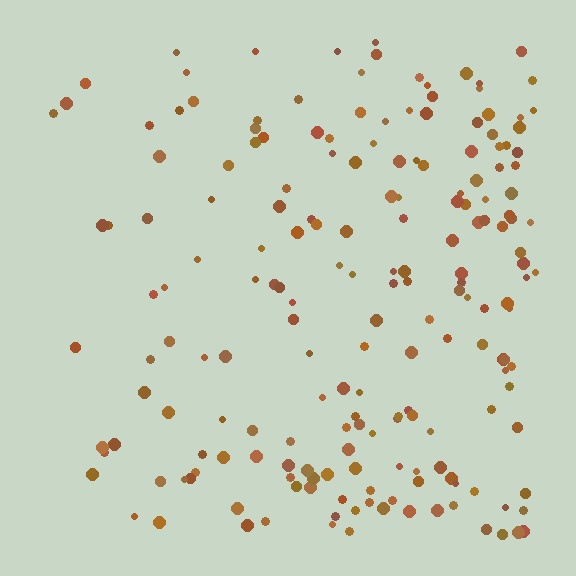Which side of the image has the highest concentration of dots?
The right.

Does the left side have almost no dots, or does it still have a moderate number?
Still a moderate number, just noticeably fewer than the right.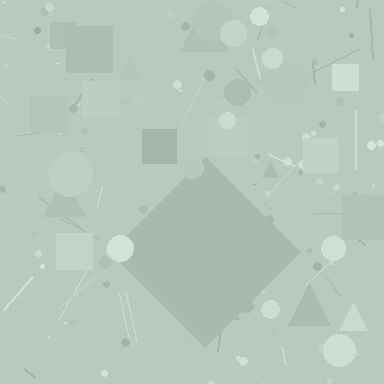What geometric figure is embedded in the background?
A diamond is embedded in the background.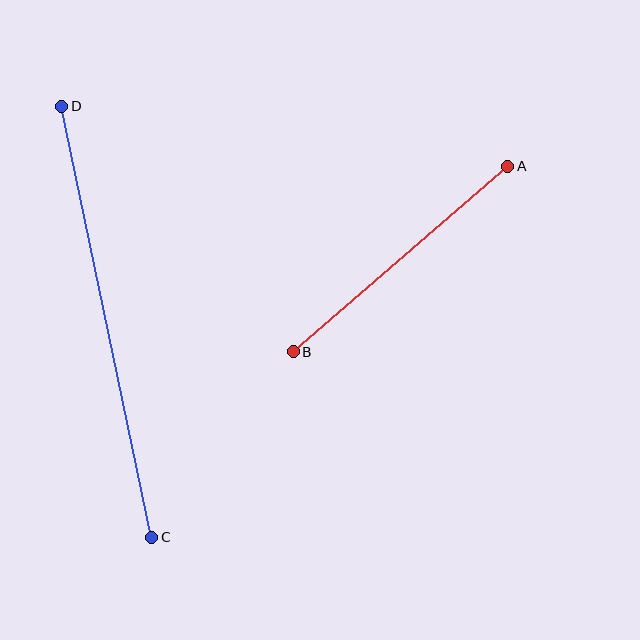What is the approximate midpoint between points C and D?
The midpoint is at approximately (107, 322) pixels.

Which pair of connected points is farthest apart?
Points C and D are farthest apart.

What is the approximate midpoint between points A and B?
The midpoint is at approximately (401, 259) pixels.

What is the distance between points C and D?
The distance is approximately 440 pixels.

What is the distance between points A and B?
The distance is approximately 284 pixels.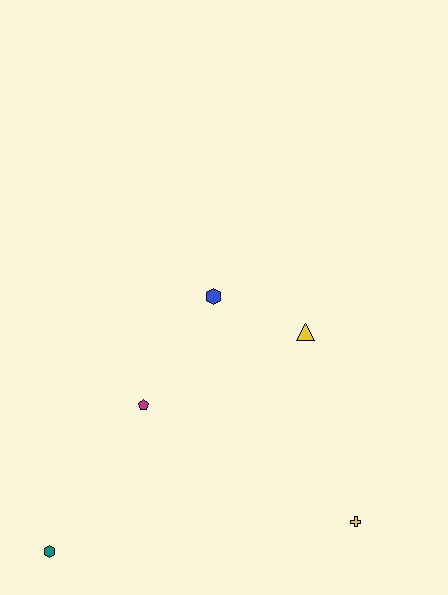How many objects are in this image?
There are 5 objects.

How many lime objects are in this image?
There are no lime objects.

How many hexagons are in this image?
There are 2 hexagons.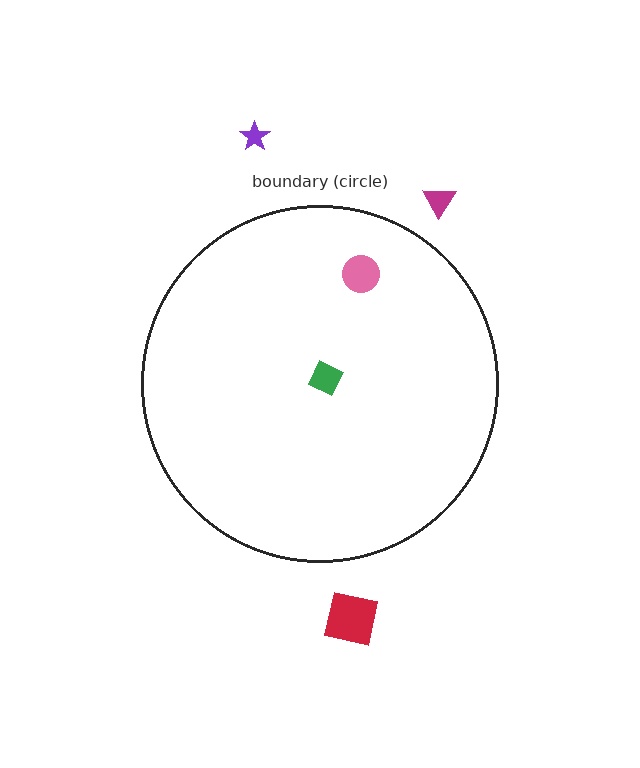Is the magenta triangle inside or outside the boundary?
Outside.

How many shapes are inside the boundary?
2 inside, 3 outside.